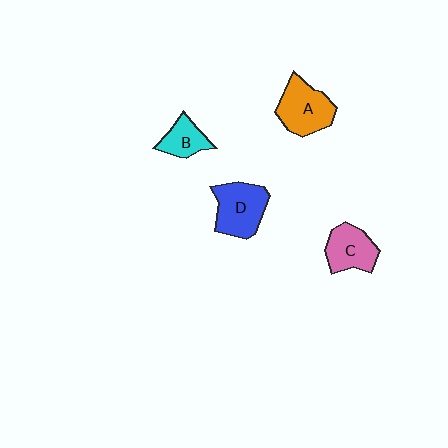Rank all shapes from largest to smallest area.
From largest to smallest: D (blue), A (orange), C (pink), B (cyan).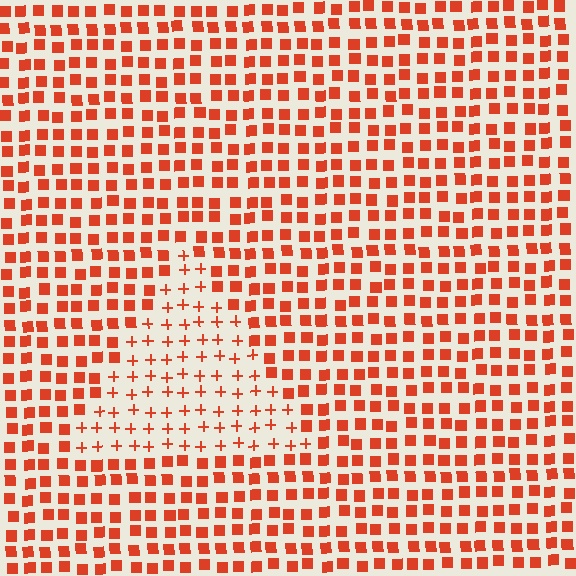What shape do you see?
I see a triangle.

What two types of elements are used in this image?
The image uses plus signs inside the triangle region and squares outside it.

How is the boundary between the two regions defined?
The boundary is defined by a change in element shape: plus signs inside vs. squares outside. All elements share the same color and spacing.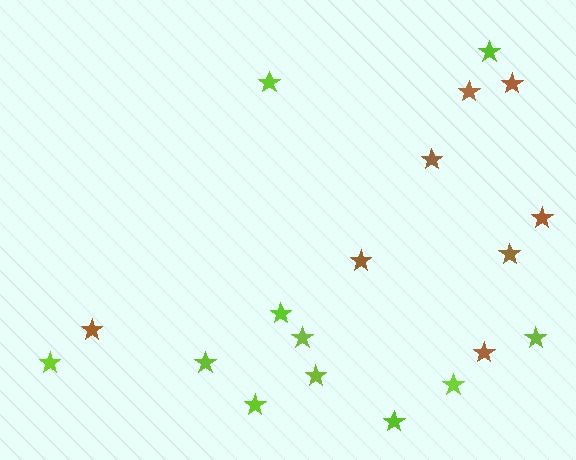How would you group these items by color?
There are 2 groups: one group of brown stars (8) and one group of lime stars (11).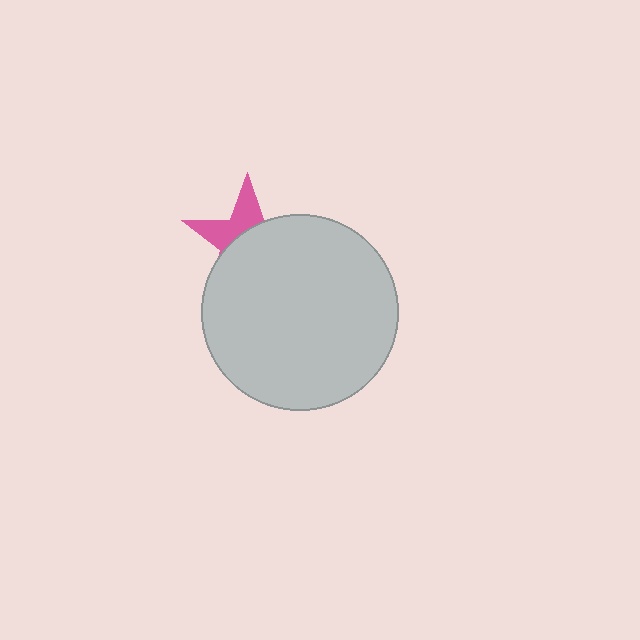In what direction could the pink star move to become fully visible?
The pink star could move up. That would shift it out from behind the light gray circle entirely.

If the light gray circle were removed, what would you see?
You would see the complete pink star.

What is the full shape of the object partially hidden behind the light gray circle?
The partially hidden object is a pink star.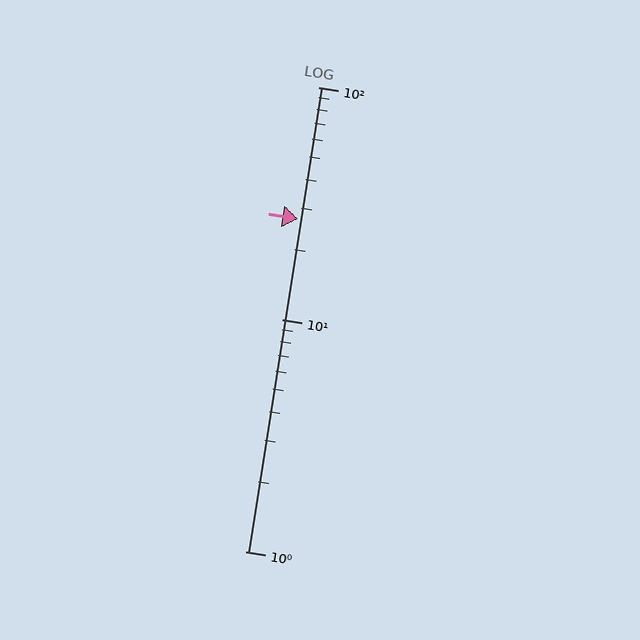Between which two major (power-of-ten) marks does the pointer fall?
The pointer is between 10 and 100.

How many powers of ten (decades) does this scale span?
The scale spans 2 decades, from 1 to 100.